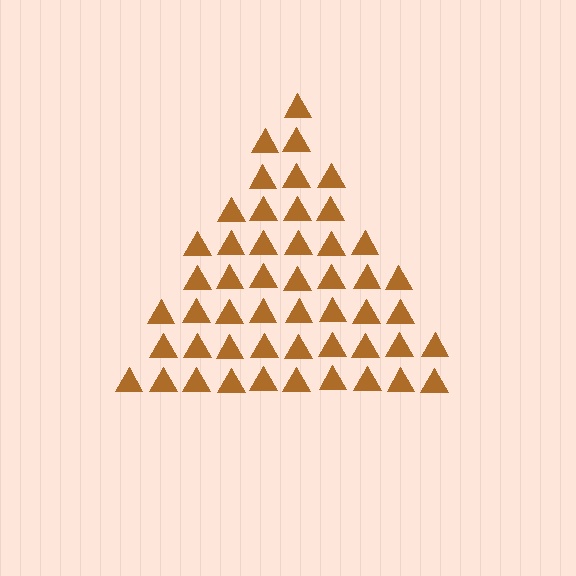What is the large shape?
The large shape is a triangle.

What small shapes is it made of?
It is made of small triangles.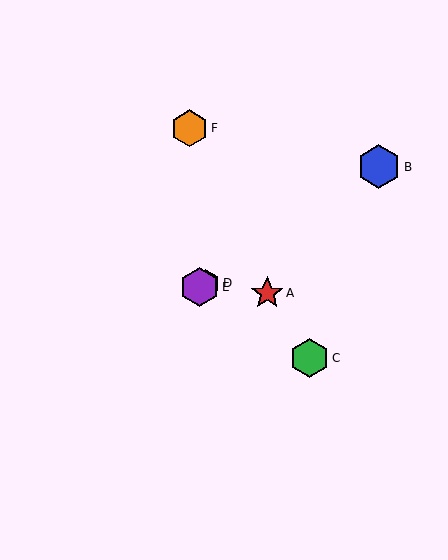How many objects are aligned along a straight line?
3 objects (B, D, E) are aligned along a straight line.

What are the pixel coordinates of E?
Object E is at (200, 287).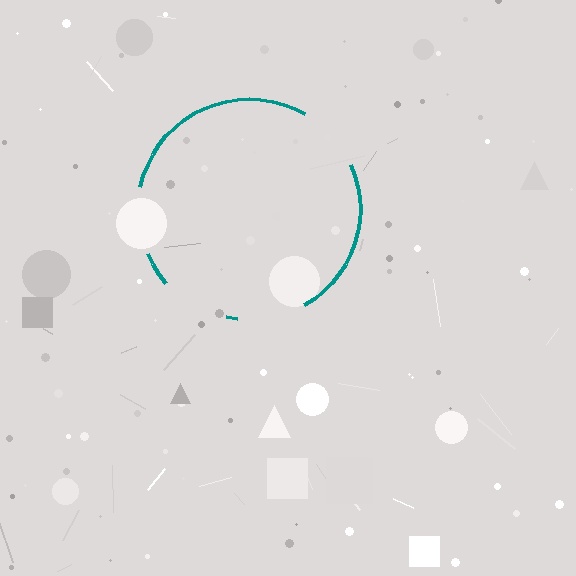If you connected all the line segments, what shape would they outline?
They would outline a circle.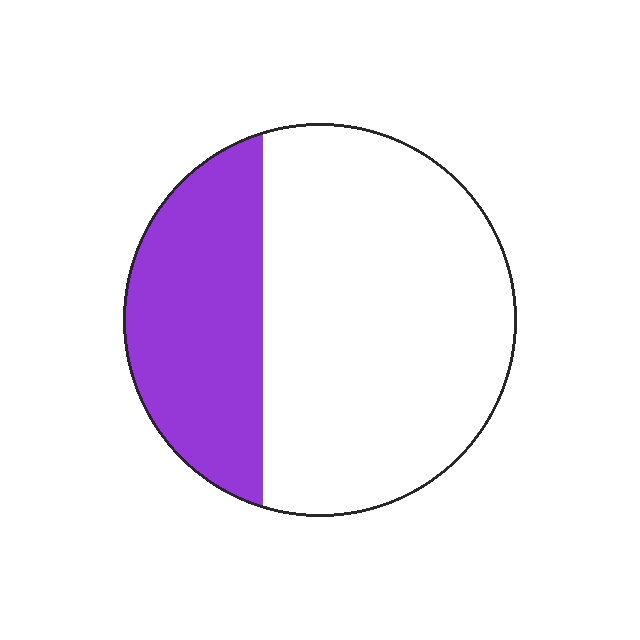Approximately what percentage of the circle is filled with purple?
Approximately 30%.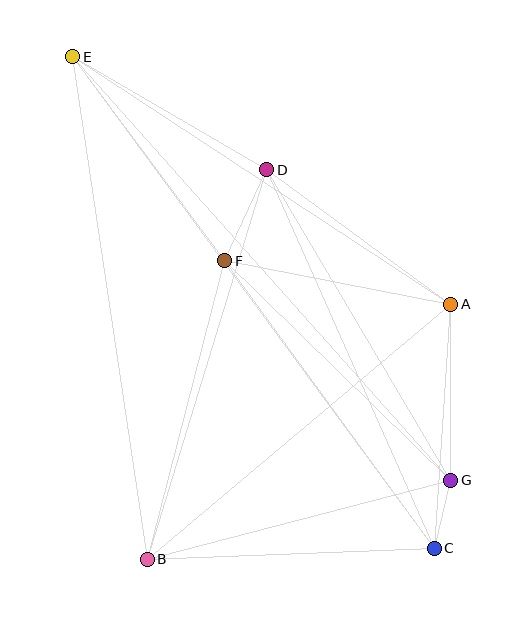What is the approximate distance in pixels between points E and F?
The distance between E and F is approximately 254 pixels.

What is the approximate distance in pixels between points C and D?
The distance between C and D is approximately 414 pixels.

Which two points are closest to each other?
Points C and G are closest to each other.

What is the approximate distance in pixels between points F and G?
The distance between F and G is approximately 315 pixels.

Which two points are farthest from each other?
Points C and E are farthest from each other.